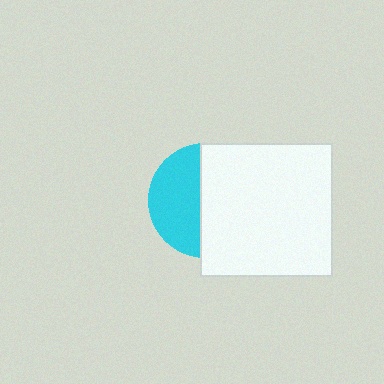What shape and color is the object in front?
The object in front is a white square.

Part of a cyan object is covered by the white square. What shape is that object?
It is a circle.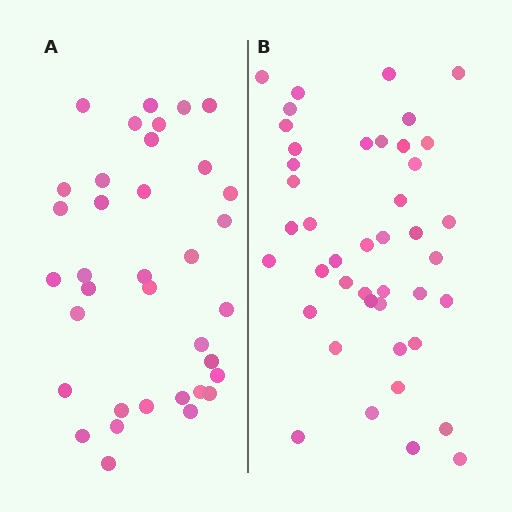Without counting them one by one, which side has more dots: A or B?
Region B (the right region) has more dots.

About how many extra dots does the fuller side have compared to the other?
Region B has roughly 8 or so more dots than region A.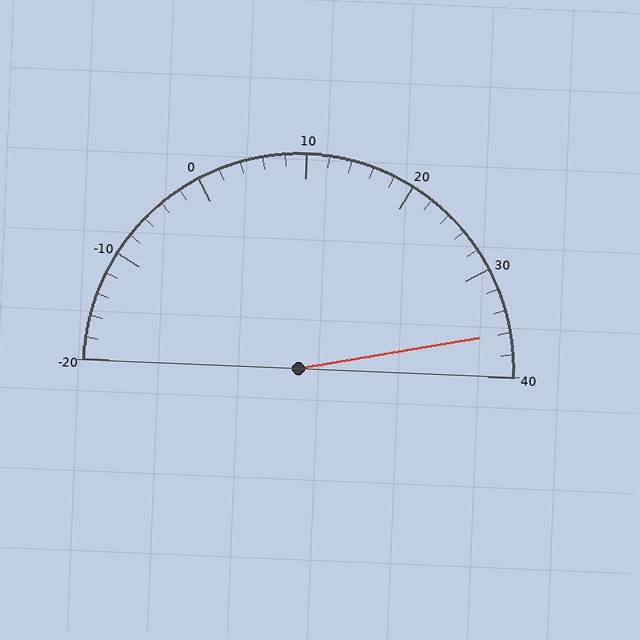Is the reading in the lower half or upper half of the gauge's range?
The reading is in the upper half of the range (-20 to 40).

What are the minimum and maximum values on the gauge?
The gauge ranges from -20 to 40.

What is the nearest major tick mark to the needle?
The nearest major tick mark is 40.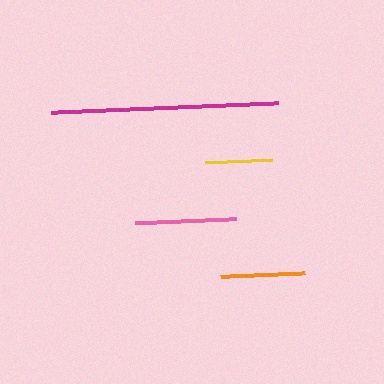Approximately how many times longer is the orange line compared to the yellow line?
The orange line is approximately 1.2 times the length of the yellow line.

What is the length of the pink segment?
The pink segment is approximately 101 pixels long.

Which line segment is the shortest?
The yellow line is the shortest at approximately 68 pixels.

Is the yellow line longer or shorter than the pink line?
The pink line is longer than the yellow line.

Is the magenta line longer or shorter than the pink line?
The magenta line is longer than the pink line.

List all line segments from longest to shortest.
From longest to shortest: magenta, pink, orange, yellow.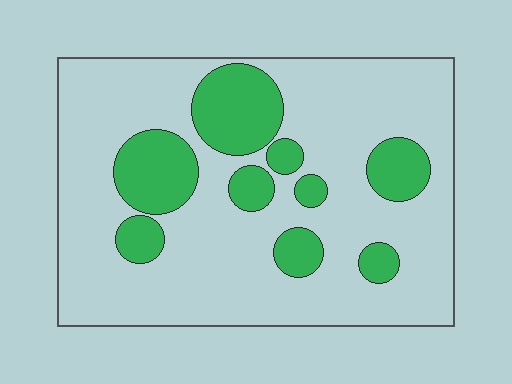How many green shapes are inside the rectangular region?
9.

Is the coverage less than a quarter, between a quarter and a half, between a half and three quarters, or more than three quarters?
Less than a quarter.